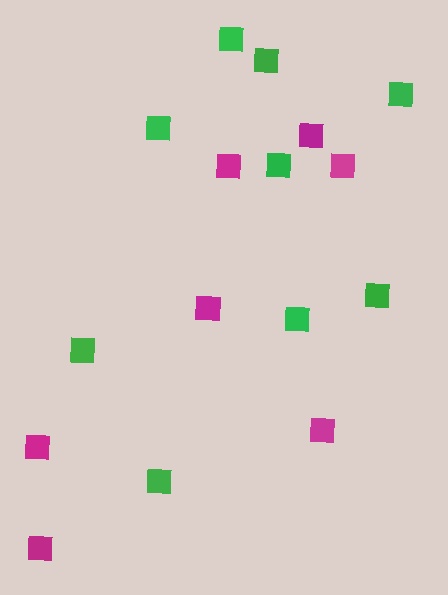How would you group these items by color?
There are 2 groups: one group of green squares (9) and one group of magenta squares (7).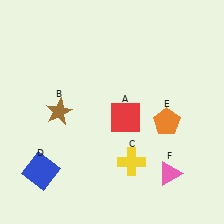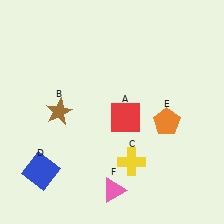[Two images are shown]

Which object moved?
The pink triangle (F) moved left.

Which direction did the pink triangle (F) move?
The pink triangle (F) moved left.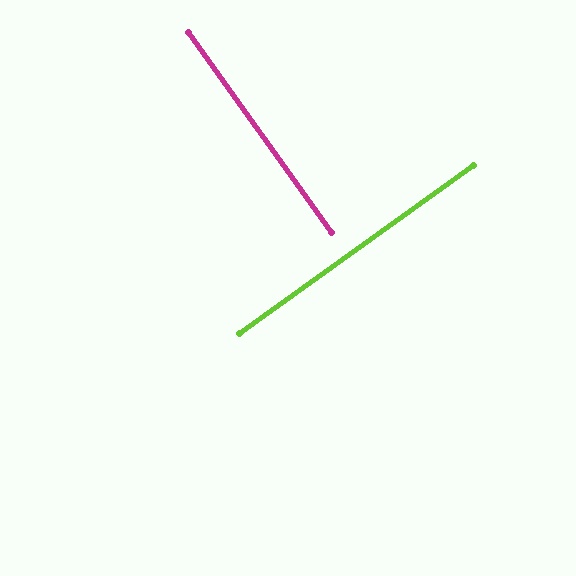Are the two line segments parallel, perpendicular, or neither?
Perpendicular — they meet at approximately 89°.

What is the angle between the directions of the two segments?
Approximately 89 degrees.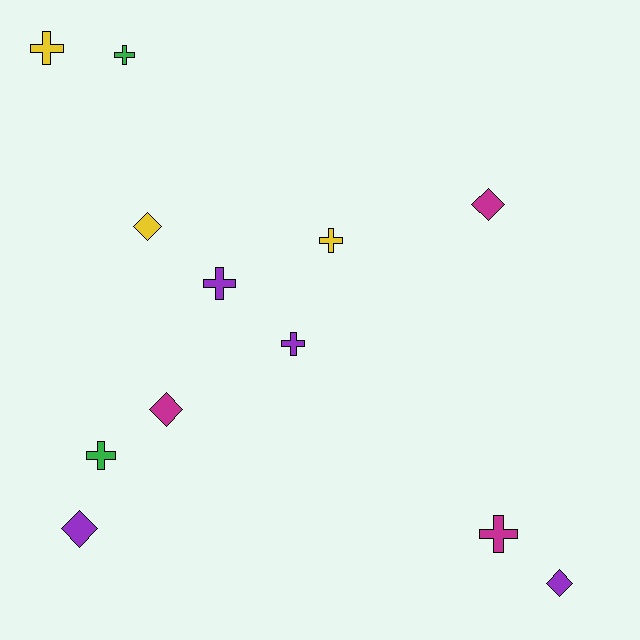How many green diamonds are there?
There are no green diamonds.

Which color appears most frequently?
Purple, with 4 objects.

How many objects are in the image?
There are 12 objects.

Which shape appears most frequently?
Cross, with 7 objects.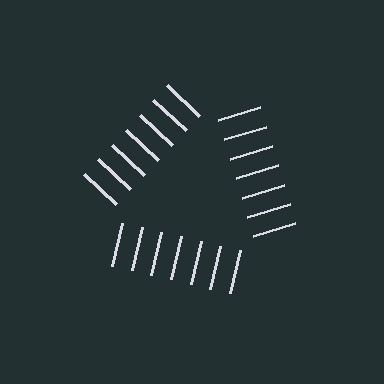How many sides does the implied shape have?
3 sides — the line-ends trace a triangle.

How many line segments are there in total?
21 — 7 along each of the 3 edges.